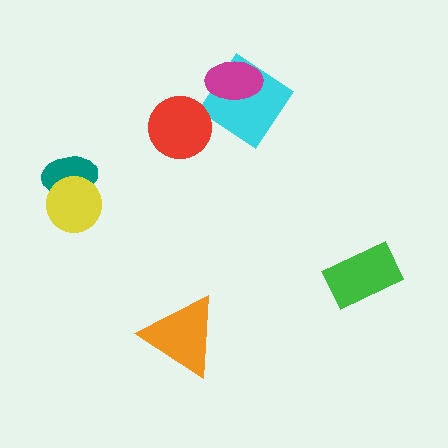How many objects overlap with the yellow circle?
1 object overlaps with the yellow circle.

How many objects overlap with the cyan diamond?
2 objects overlap with the cyan diamond.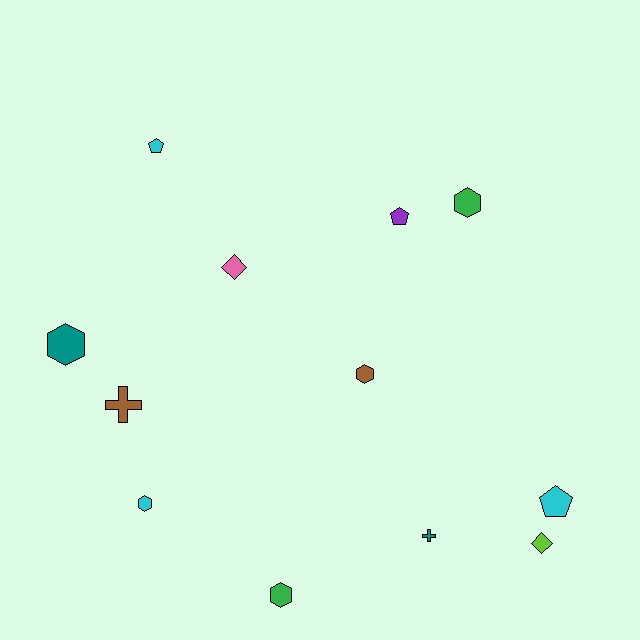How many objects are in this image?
There are 12 objects.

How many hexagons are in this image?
There are 5 hexagons.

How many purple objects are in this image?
There is 1 purple object.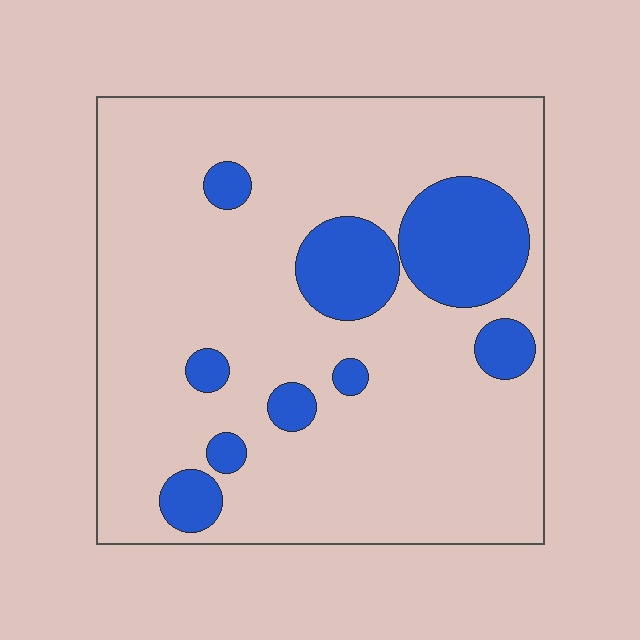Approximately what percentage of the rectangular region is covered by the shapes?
Approximately 20%.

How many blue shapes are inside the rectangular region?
9.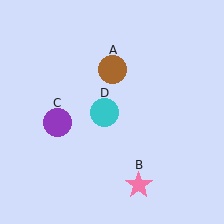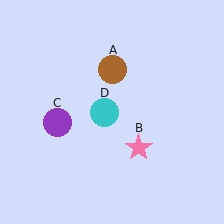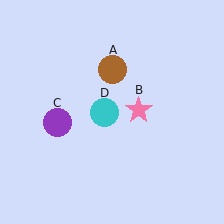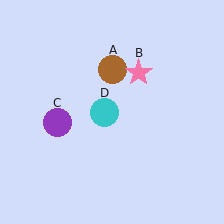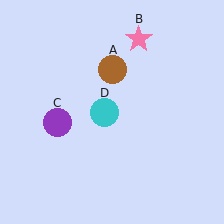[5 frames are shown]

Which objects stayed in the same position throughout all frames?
Brown circle (object A) and purple circle (object C) and cyan circle (object D) remained stationary.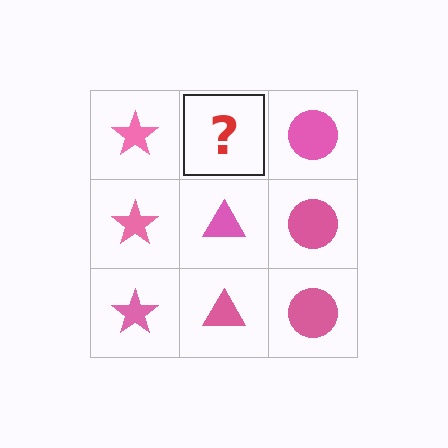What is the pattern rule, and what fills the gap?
The rule is that each column has a consistent shape. The gap should be filled with a pink triangle.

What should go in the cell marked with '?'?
The missing cell should contain a pink triangle.